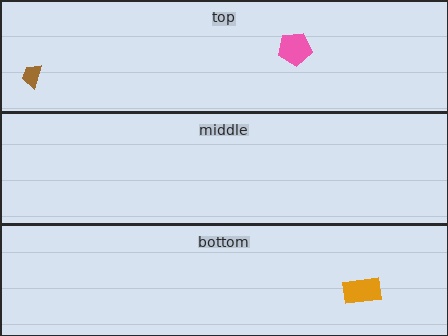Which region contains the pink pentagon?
The top region.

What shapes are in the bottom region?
The orange rectangle.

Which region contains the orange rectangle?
The bottom region.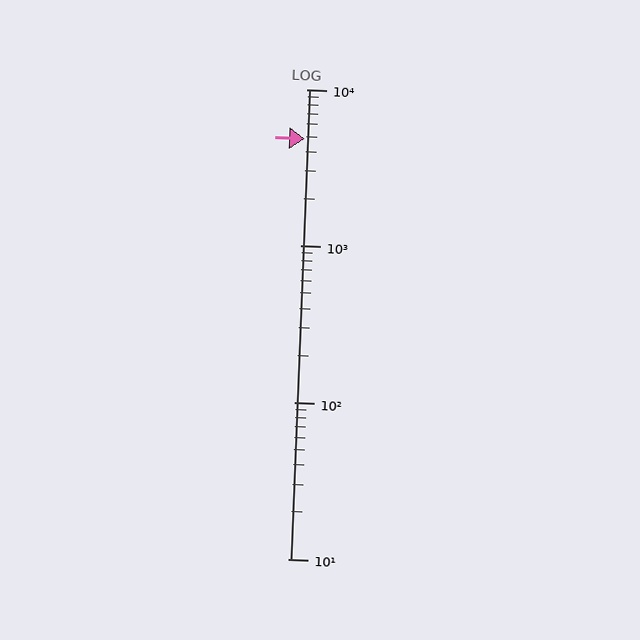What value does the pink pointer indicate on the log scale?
The pointer indicates approximately 4800.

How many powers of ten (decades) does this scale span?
The scale spans 3 decades, from 10 to 10000.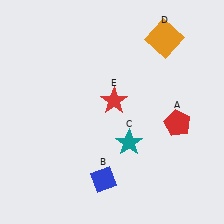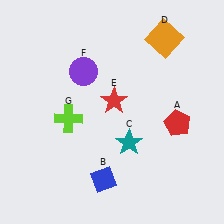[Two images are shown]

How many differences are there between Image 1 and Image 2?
There are 2 differences between the two images.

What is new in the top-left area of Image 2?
A purple circle (F) was added in the top-left area of Image 2.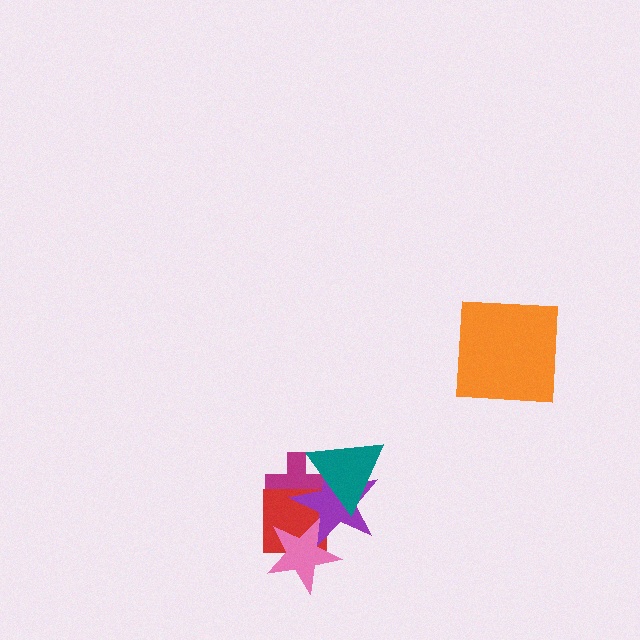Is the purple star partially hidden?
Yes, it is partially covered by another shape.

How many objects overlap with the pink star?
2 objects overlap with the pink star.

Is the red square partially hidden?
Yes, it is partially covered by another shape.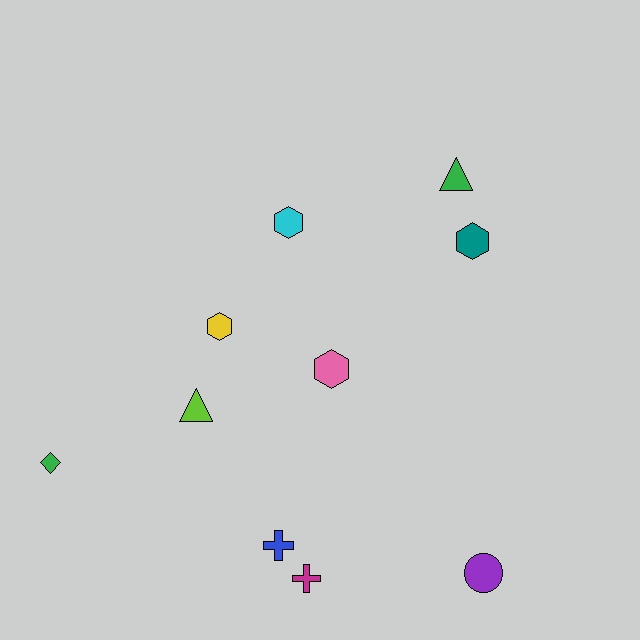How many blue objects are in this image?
There is 1 blue object.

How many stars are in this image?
There are no stars.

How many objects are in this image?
There are 10 objects.